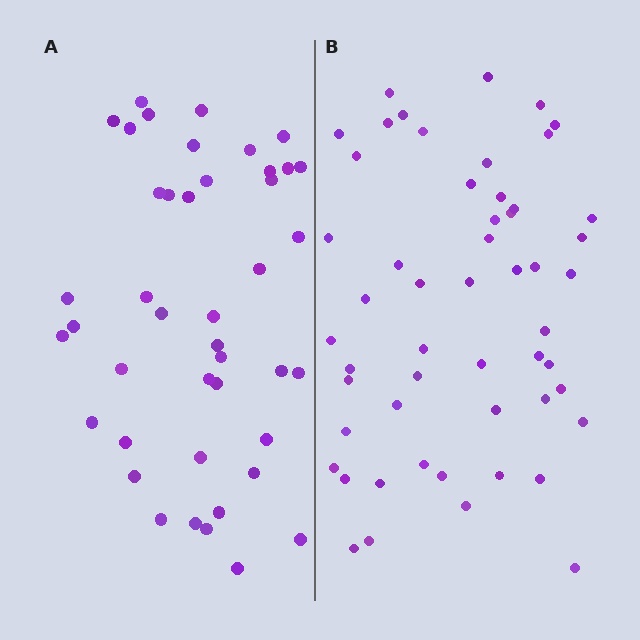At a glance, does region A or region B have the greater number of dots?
Region B (the right region) has more dots.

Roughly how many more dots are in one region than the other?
Region B has roughly 10 or so more dots than region A.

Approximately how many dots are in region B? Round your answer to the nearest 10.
About 50 dots. (The exact count is 53, which rounds to 50.)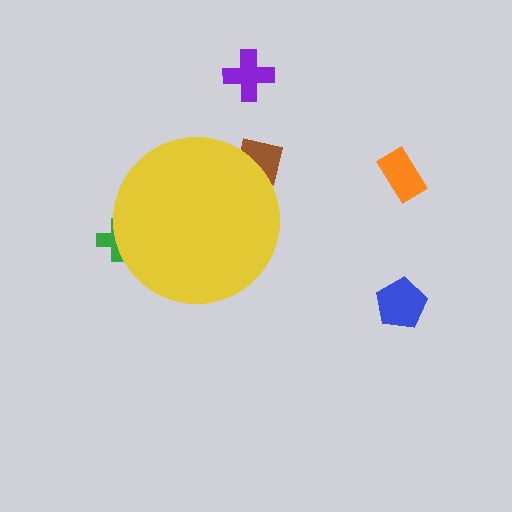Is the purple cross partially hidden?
No, the purple cross is fully visible.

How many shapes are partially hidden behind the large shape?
2 shapes are partially hidden.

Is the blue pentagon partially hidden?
No, the blue pentagon is fully visible.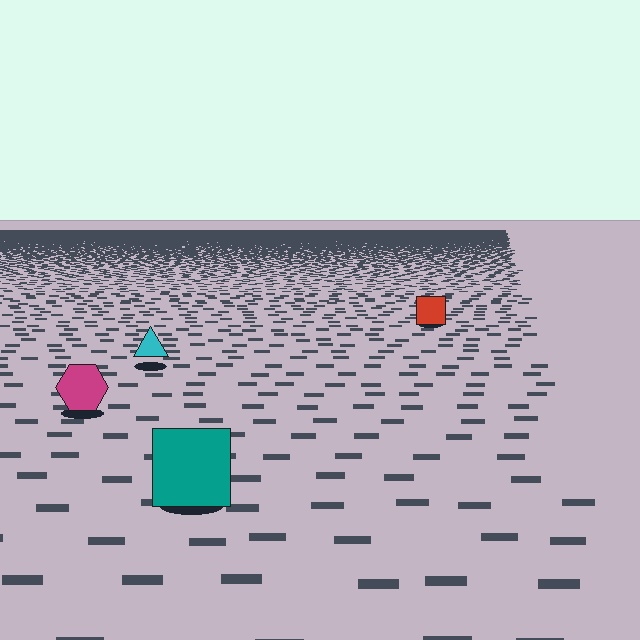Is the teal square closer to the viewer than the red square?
Yes. The teal square is closer — you can tell from the texture gradient: the ground texture is coarser near it.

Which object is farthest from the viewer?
The red square is farthest from the viewer. It appears smaller and the ground texture around it is denser.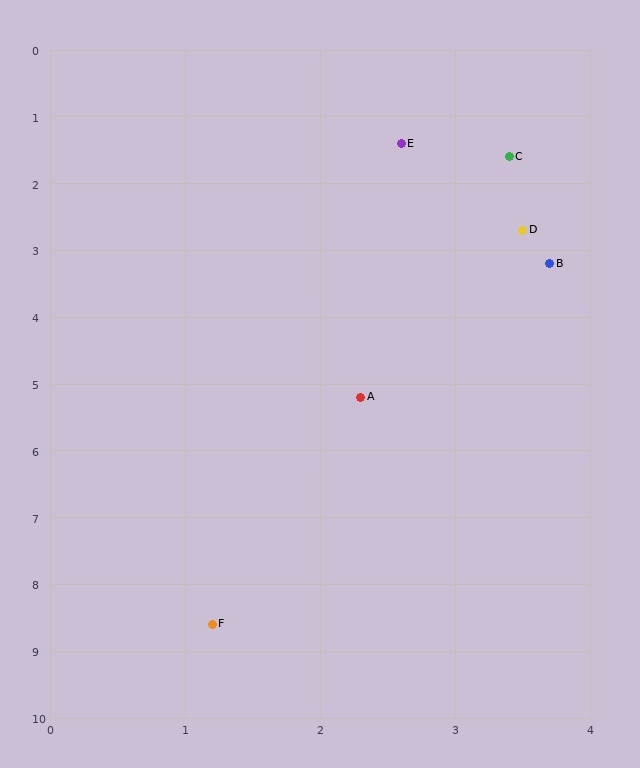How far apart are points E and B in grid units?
Points E and B are about 2.1 grid units apart.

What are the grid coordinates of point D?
Point D is at approximately (3.5, 2.7).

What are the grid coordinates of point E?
Point E is at approximately (2.6, 1.4).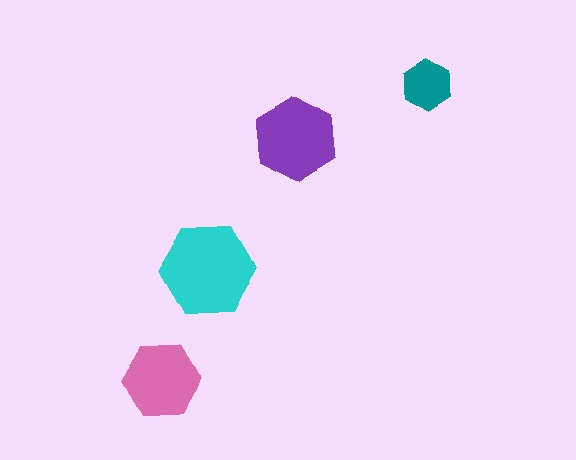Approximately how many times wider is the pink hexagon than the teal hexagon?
About 1.5 times wider.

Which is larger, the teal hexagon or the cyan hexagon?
The cyan one.